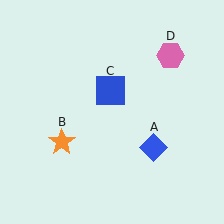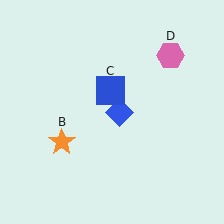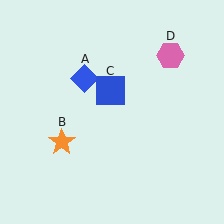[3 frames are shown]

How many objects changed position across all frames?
1 object changed position: blue diamond (object A).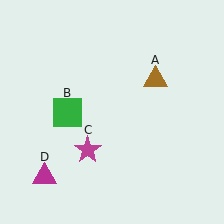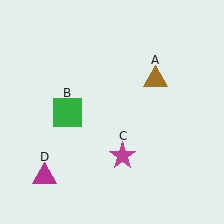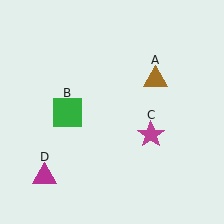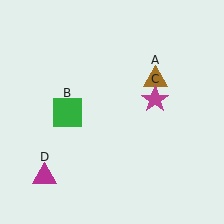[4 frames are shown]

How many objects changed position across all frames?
1 object changed position: magenta star (object C).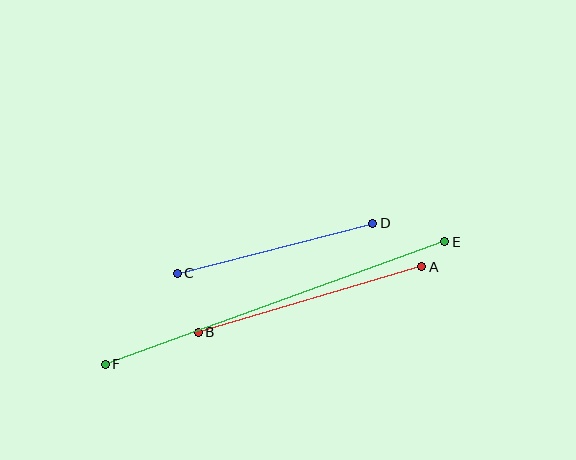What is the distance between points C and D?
The distance is approximately 202 pixels.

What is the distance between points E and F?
The distance is approximately 361 pixels.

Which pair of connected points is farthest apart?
Points E and F are farthest apart.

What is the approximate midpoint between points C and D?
The midpoint is at approximately (275, 248) pixels.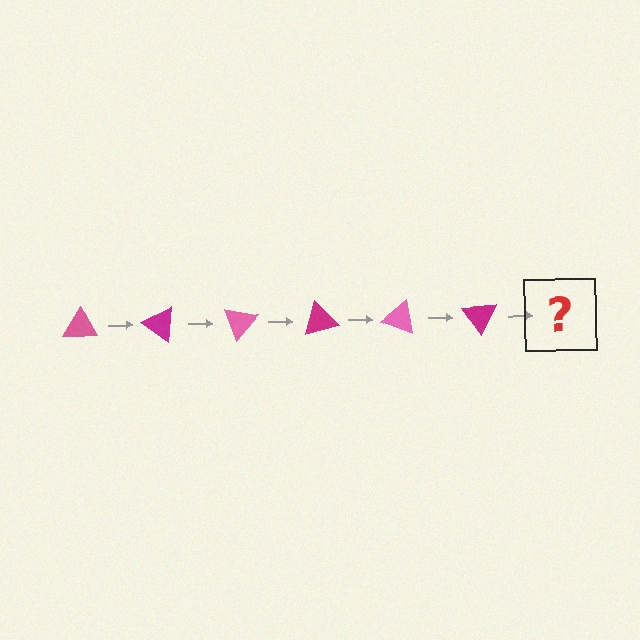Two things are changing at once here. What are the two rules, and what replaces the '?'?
The two rules are that it rotates 35 degrees each step and the color cycles through pink and magenta. The '?' should be a pink triangle, rotated 210 degrees from the start.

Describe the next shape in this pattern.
It should be a pink triangle, rotated 210 degrees from the start.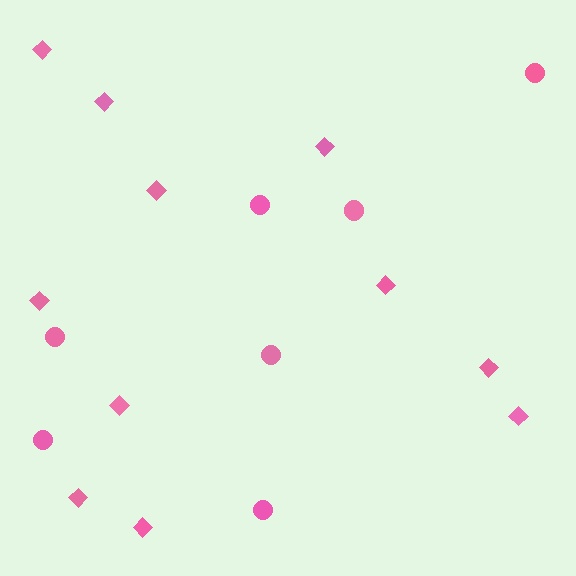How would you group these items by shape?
There are 2 groups: one group of circles (7) and one group of diamonds (11).